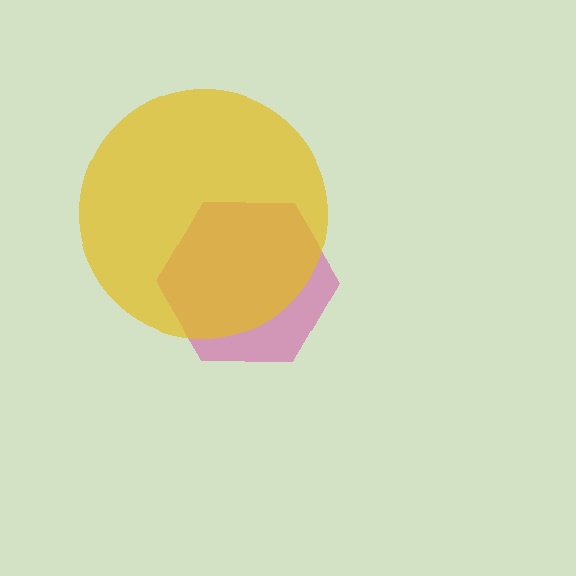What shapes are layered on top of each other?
The layered shapes are: a magenta hexagon, a yellow circle.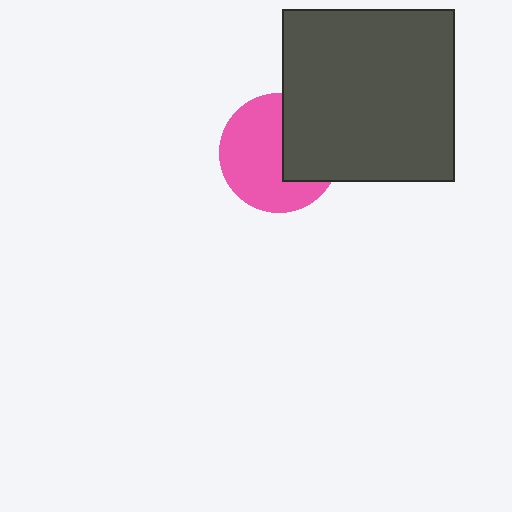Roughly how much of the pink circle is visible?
About half of it is visible (roughly 62%).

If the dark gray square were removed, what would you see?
You would see the complete pink circle.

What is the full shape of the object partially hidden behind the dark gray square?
The partially hidden object is a pink circle.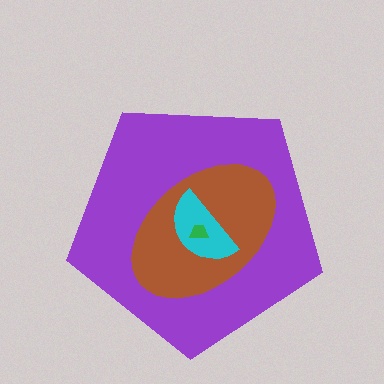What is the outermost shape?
The purple pentagon.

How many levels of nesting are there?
4.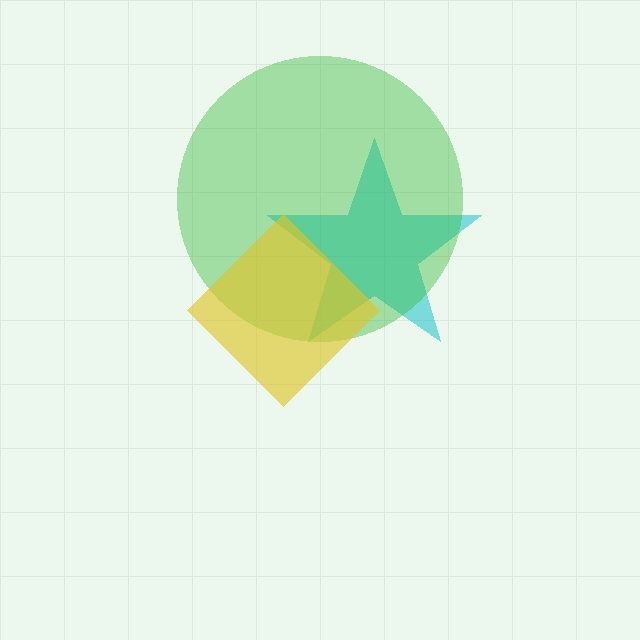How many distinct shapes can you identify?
There are 3 distinct shapes: a cyan star, a green circle, a yellow diamond.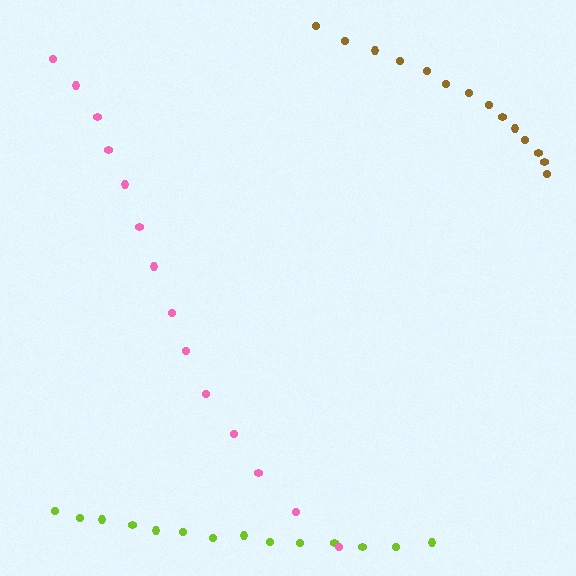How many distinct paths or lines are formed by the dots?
There are 3 distinct paths.